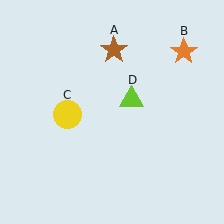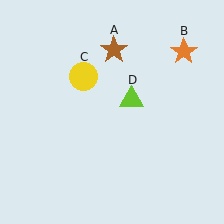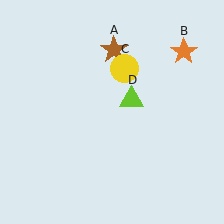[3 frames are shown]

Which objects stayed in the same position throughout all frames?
Brown star (object A) and orange star (object B) and lime triangle (object D) remained stationary.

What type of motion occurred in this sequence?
The yellow circle (object C) rotated clockwise around the center of the scene.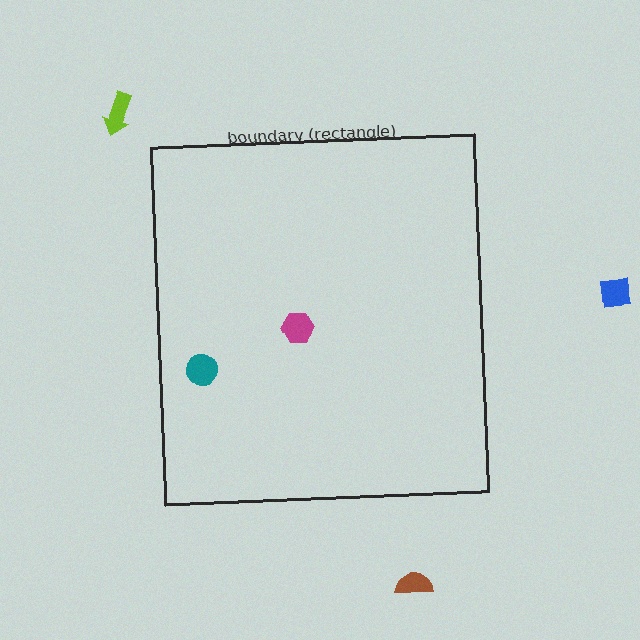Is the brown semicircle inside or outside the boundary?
Outside.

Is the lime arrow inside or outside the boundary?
Outside.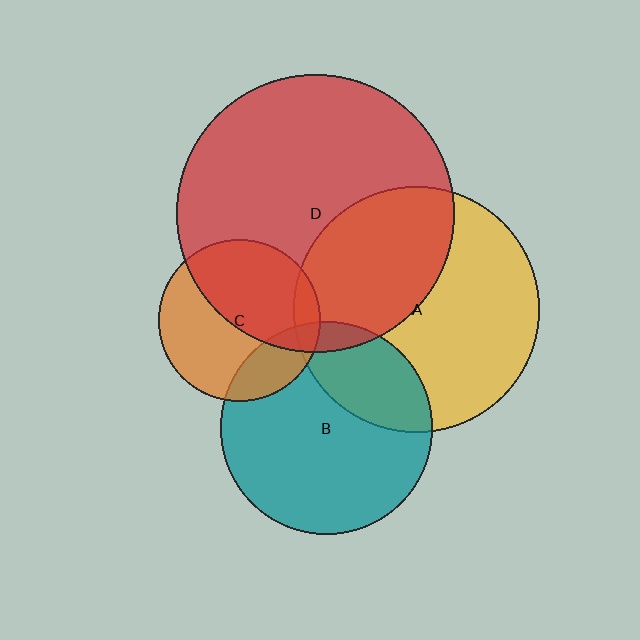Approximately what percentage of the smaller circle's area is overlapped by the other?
Approximately 10%.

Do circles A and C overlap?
Yes.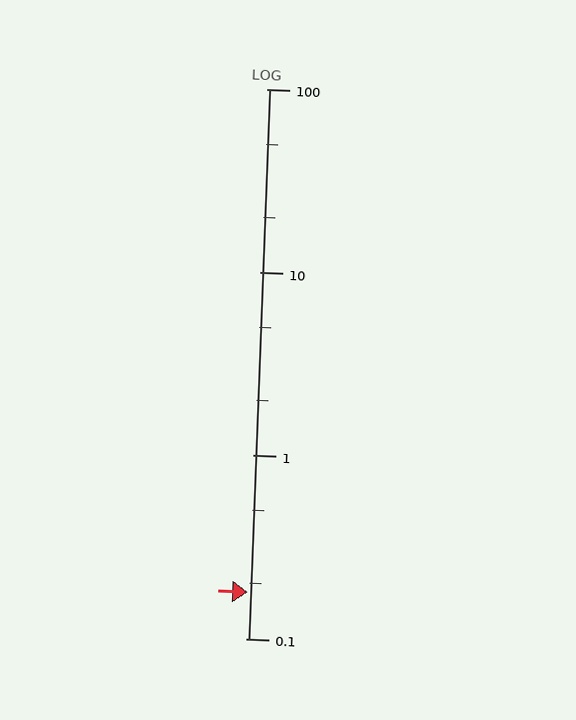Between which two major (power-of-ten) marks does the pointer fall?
The pointer is between 0.1 and 1.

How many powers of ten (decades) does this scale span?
The scale spans 3 decades, from 0.1 to 100.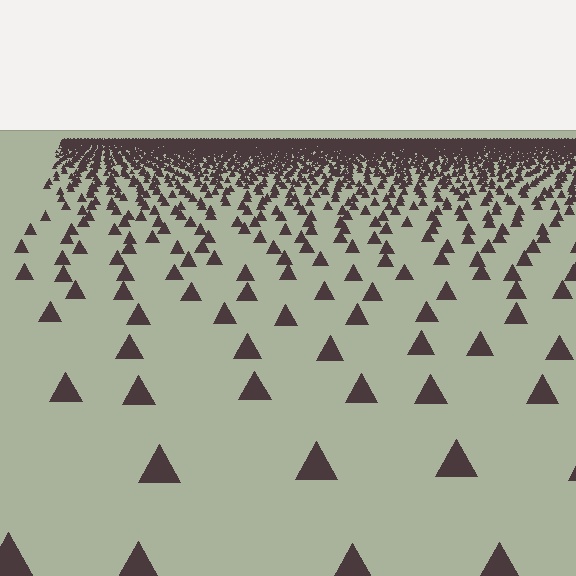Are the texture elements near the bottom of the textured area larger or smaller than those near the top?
Larger. Near the bottom, elements are closer to the viewer and appear at a bigger on-screen size.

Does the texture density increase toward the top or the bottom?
Density increases toward the top.